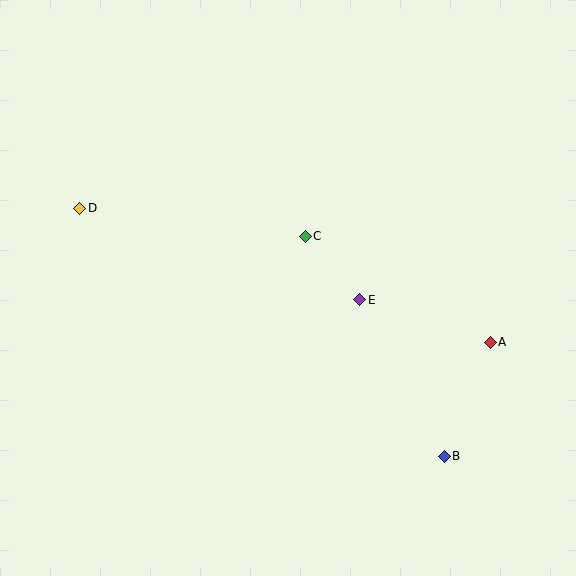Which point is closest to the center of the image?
Point C at (305, 236) is closest to the center.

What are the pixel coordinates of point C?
Point C is at (305, 236).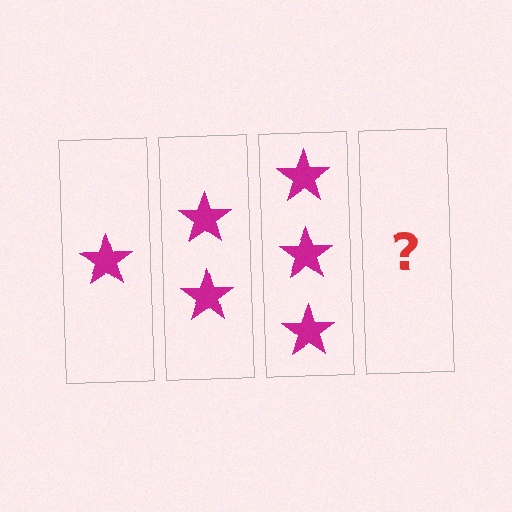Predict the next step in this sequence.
The next step is 4 stars.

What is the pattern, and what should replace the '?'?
The pattern is that each step adds one more star. The '?' should be 4 stars.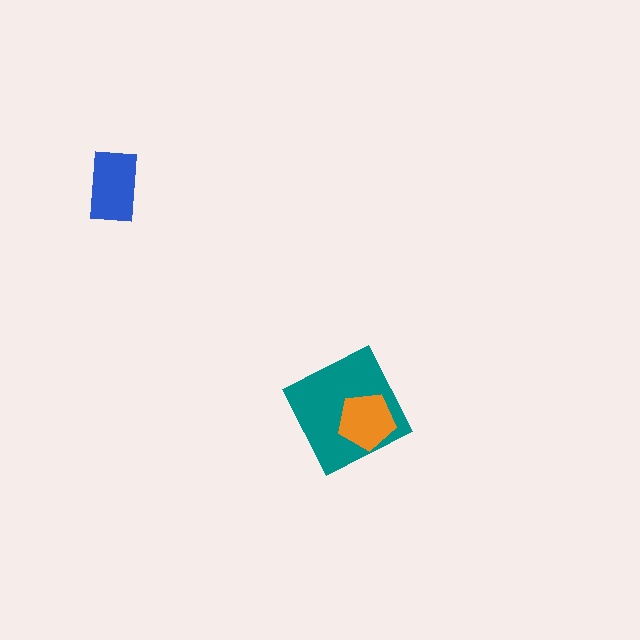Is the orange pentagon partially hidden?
No, no other shape covers it.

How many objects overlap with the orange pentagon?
1 object overlaps with the orange pentagon.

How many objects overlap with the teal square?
1 object overlaps with the teal square.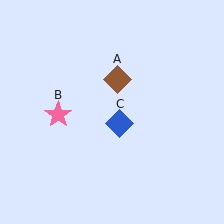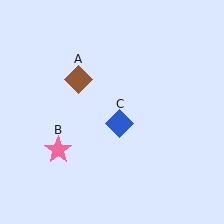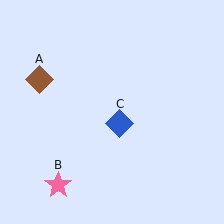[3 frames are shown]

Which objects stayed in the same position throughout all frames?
Blue diamond (object C) remained stationary.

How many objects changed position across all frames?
2 objects changed position: brown diamond (object A), pink star (object B).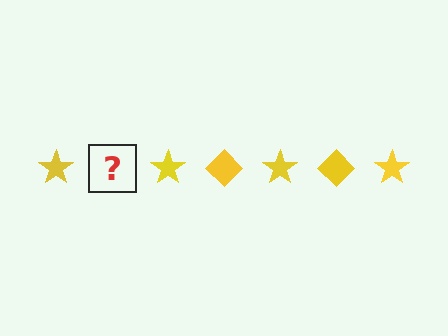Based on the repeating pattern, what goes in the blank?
The blank should be a yellow diamond.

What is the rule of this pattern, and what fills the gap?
The rule is that the pattern cycles through star, diamond shapes in yellow. The gap should be filled with a yellow diamond.